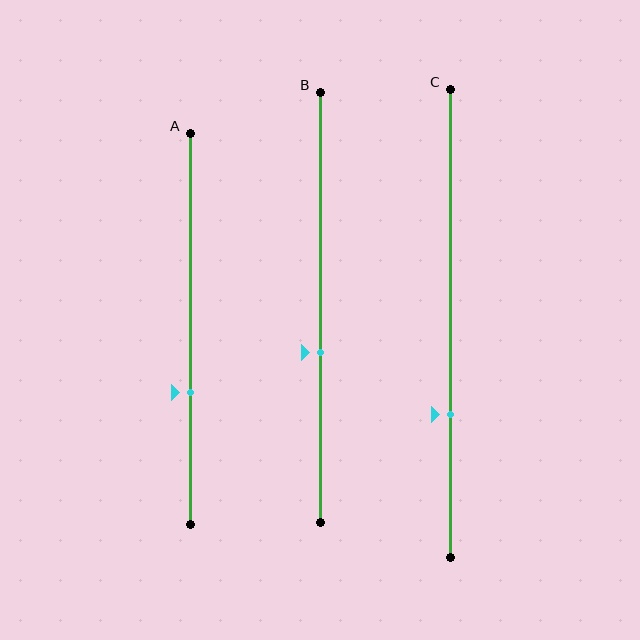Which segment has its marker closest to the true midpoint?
Segment B has its marker closest to the true midpoint.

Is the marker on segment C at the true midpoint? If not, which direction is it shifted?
No, the marker on segment C is shifted downward by about 19% of the segment length.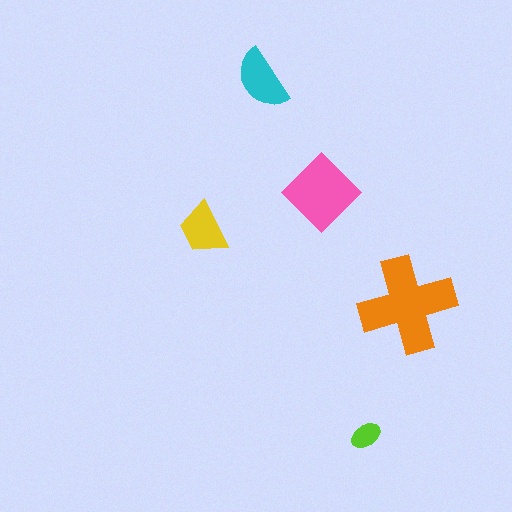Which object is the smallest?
The lime ellipse.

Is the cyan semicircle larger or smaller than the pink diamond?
Smaller.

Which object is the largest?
The orange cross.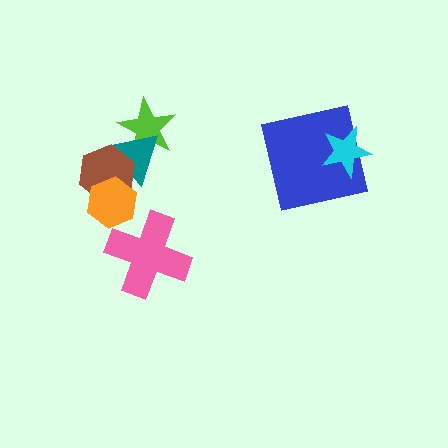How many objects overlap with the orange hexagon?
1 object overlaps with the orange hexagon.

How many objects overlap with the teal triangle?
2 objects overlap with the teal triangle.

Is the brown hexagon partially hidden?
Yes, it is partially covered by another shape.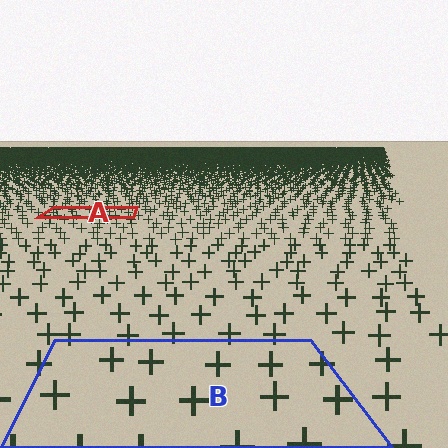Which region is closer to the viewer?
Region B is closer. The texture elements there are larger and more spread out.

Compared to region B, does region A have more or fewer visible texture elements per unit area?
Region A has more texture elements per unit area — they are packed more densely because it is farther away.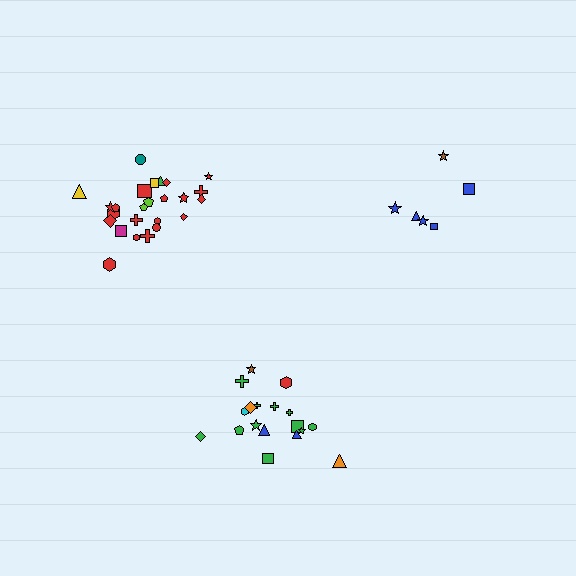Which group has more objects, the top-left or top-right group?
The top-left group.